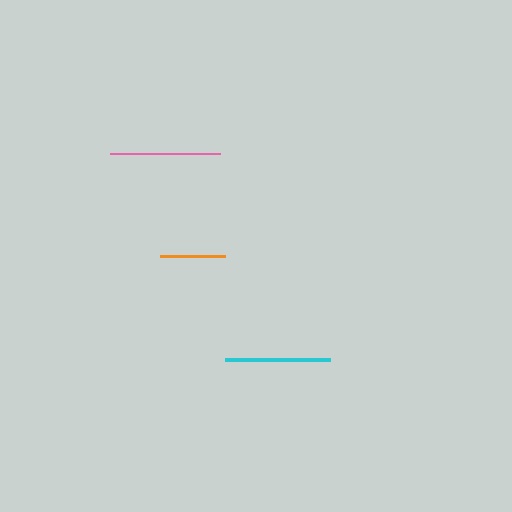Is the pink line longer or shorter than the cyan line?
The pink line is longer than the cyan line.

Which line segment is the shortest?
The orange line is the shortest at approximately 65 pixels.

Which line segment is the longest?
The pink line is the longest at approximately 110 pixels.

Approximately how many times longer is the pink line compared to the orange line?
The pink line is approximately 1.7 times the length of the orange line.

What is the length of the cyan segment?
The cyan segment is approximately 105 pixels long.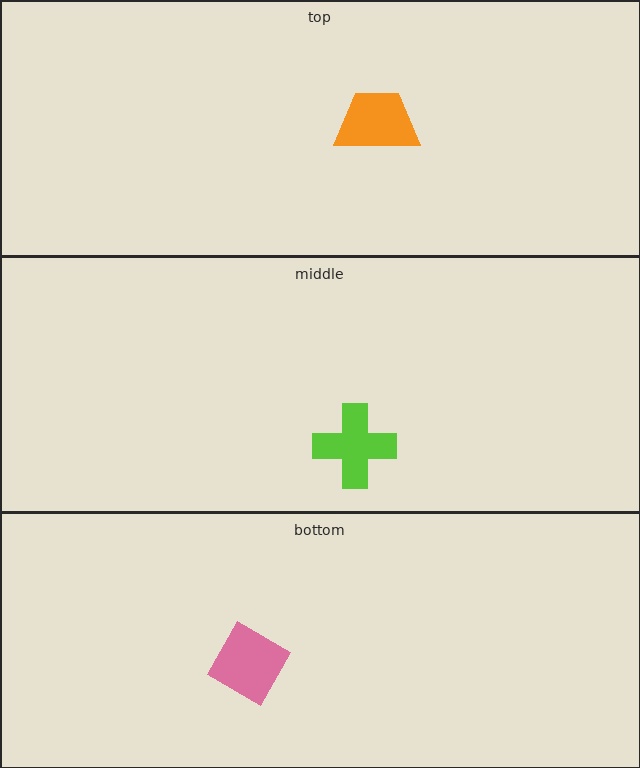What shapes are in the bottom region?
The pink diamond.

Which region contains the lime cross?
The middle region.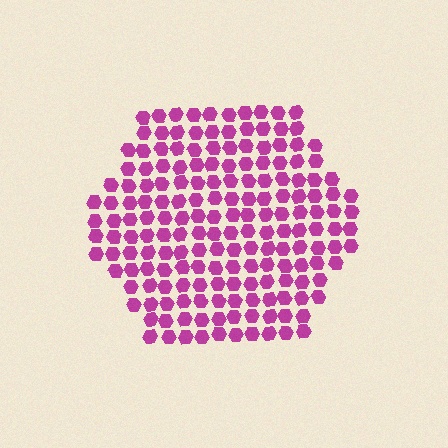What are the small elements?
The small elements are hexagons.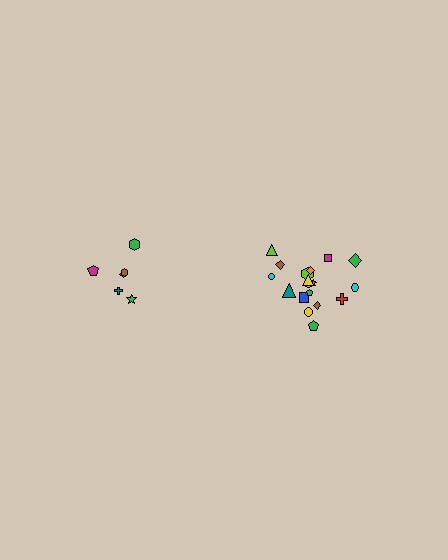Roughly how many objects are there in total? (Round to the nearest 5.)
Roughly 25 objects in total.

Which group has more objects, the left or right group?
The right group.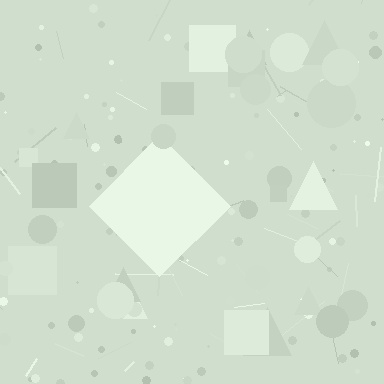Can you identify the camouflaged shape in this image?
The camouflaged shape is a diamond.